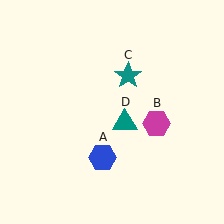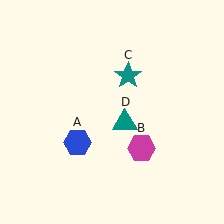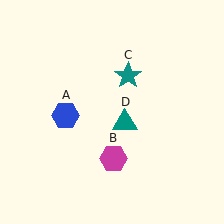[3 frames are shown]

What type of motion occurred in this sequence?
The blue hexagon (object A), magenta hexagon (object B) rotated clockwise around the center of the scene.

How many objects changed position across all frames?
2 objects changed position: blue hexagon (object A), magenta hexagon (object B).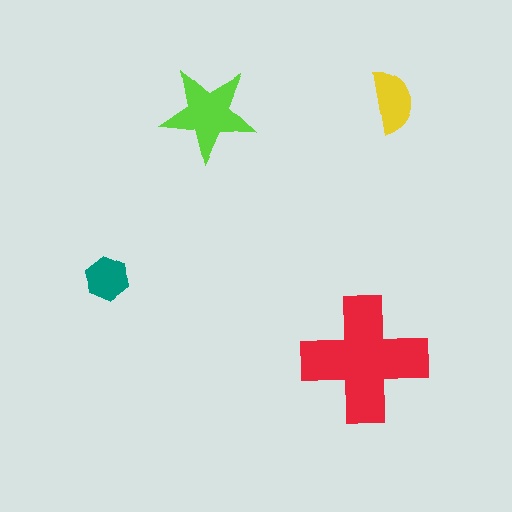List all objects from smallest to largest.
The teal hexagon, the yellow semicircle, the lime star, the red cross.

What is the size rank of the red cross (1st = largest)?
1st.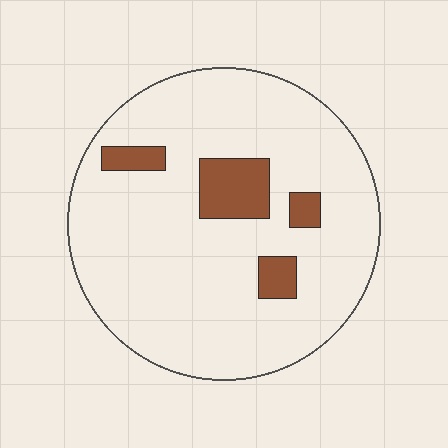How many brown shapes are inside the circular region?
4.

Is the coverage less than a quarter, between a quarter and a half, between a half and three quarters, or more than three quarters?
Less than a quarter.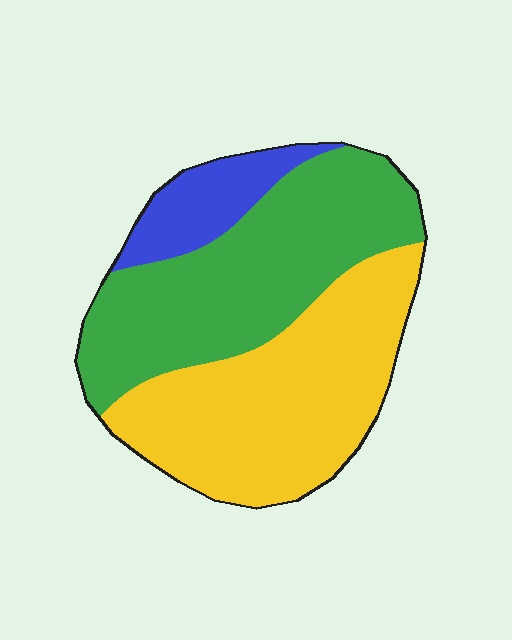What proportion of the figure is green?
Green covers about 45% of the figure.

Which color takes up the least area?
Blue, at roughly 10%.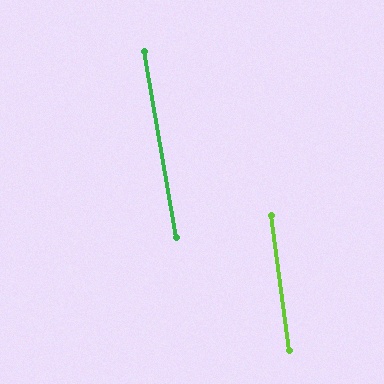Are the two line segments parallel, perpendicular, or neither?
Parallel — their directions differ by only 1.9°.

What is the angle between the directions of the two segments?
Approximately 2 degrees.